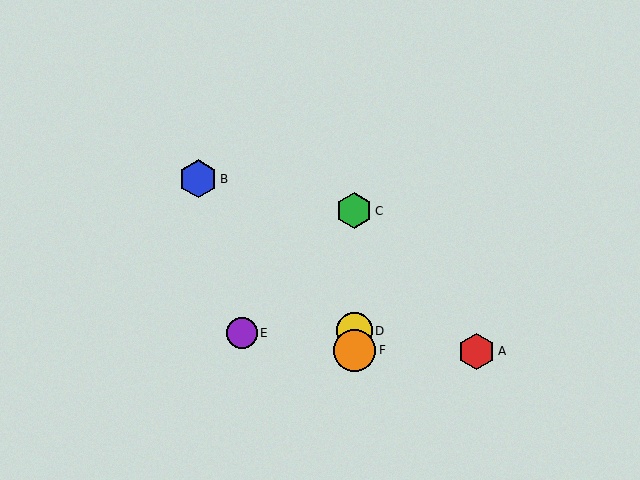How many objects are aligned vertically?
3 objects (C, D, F) are aligned vertically.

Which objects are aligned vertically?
Objects C, D, F are aligned vertically.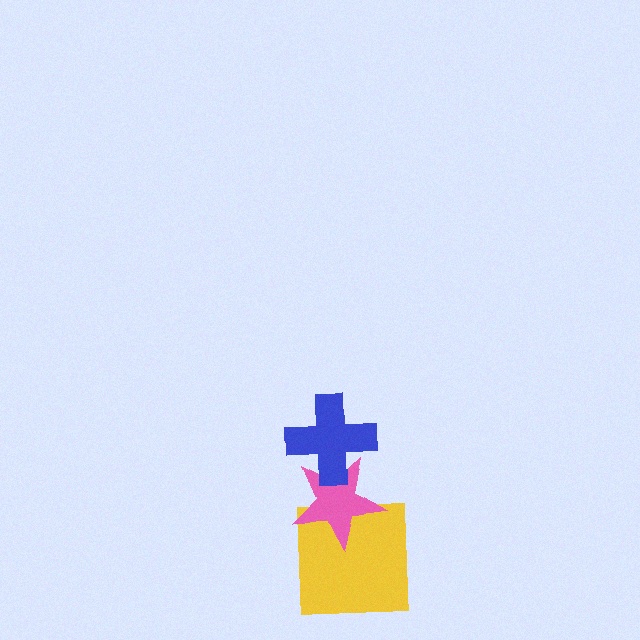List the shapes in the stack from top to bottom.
From top to bottom: the blue cross, the pink star, the yellow square.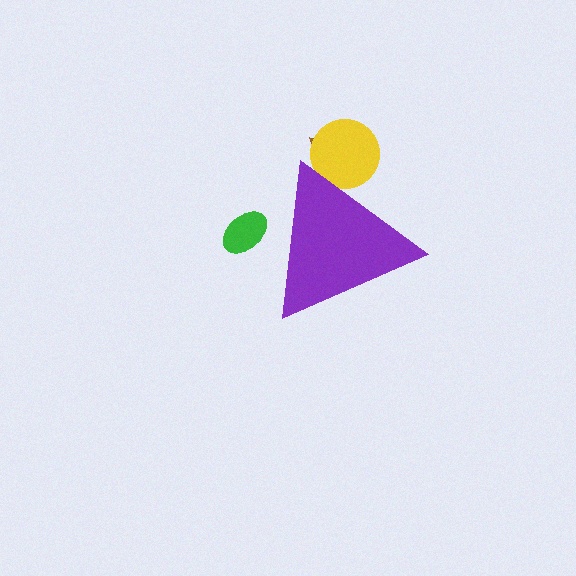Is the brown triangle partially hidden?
Yes, the brown triangle is partially hidden behind the purple triangle.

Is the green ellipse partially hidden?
Yes, the green ellipse is partially hidden behind the purple triangle.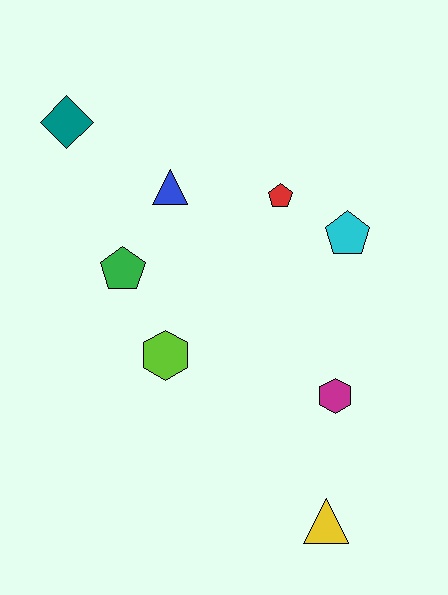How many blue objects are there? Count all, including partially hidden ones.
There is 1 blue object.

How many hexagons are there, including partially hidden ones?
There are 2 hexagons.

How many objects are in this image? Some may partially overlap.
There are 8 objects.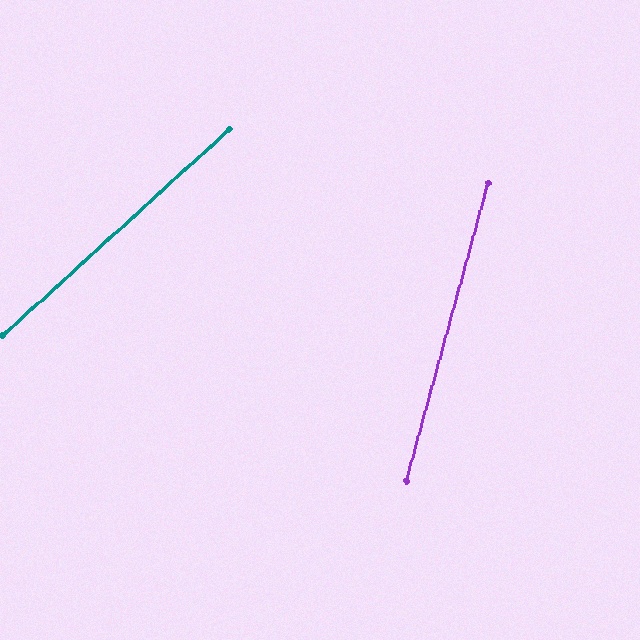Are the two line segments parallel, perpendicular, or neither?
Neither parallel nor perpendicular — they differ by about 32°.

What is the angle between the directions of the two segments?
Approximately 32 degrees.